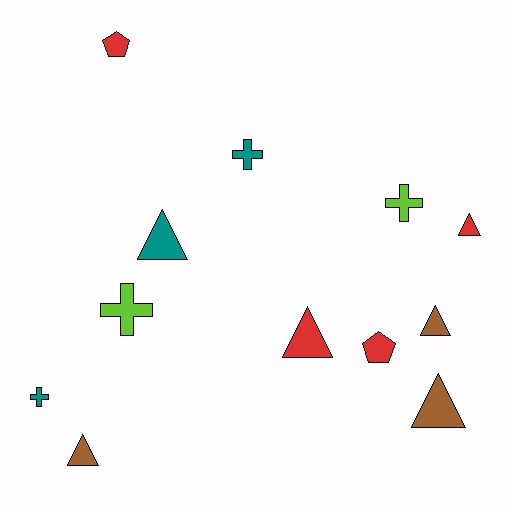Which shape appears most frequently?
Triangle, with 6 objects.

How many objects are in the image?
There are 12 objects.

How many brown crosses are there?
There are no brown crosses.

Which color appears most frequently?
Red, with 4 objects.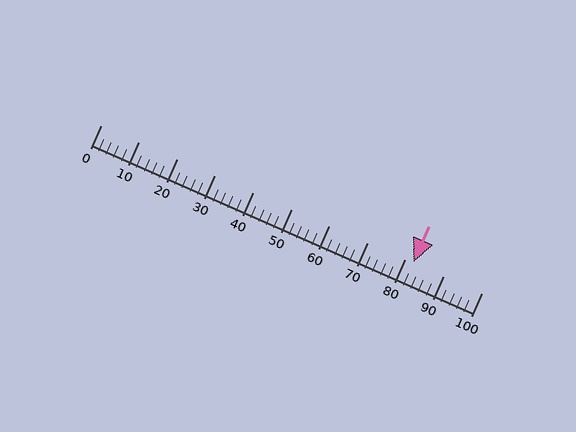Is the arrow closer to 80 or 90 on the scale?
The arrow is closer to 80.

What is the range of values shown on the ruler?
The ruler shows values from 0 to 100.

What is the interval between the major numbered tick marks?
The major tick marks are spaced 10 units apart.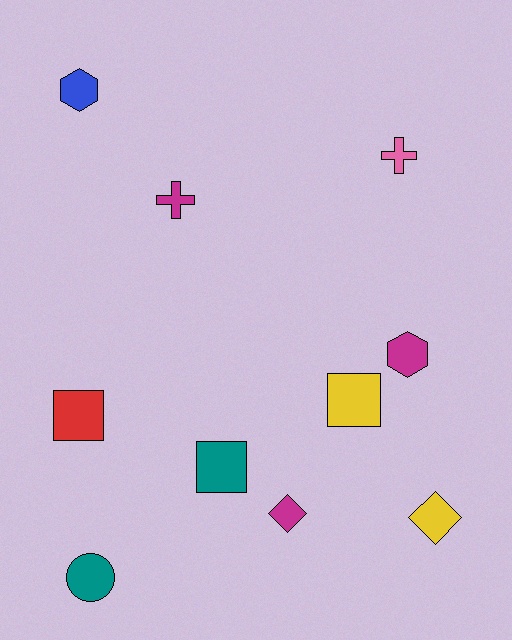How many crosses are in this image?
There are 2 crosses.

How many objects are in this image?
There are 10 objects.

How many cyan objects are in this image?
There are no cyan objects.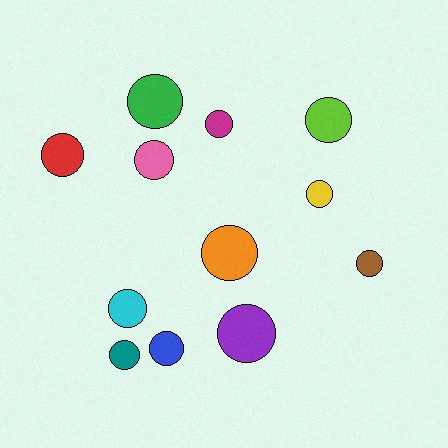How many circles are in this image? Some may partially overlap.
There are 12 circles.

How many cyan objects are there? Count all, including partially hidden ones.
There is 1 cyan object.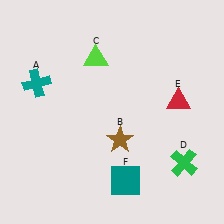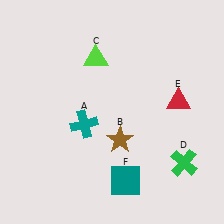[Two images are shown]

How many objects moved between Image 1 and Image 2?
1 object moved between the two images.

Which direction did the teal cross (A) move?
The teal cross (A) moved right.